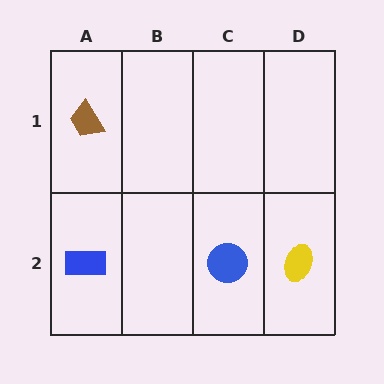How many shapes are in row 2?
3 shapes.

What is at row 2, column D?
A yellow ellipse.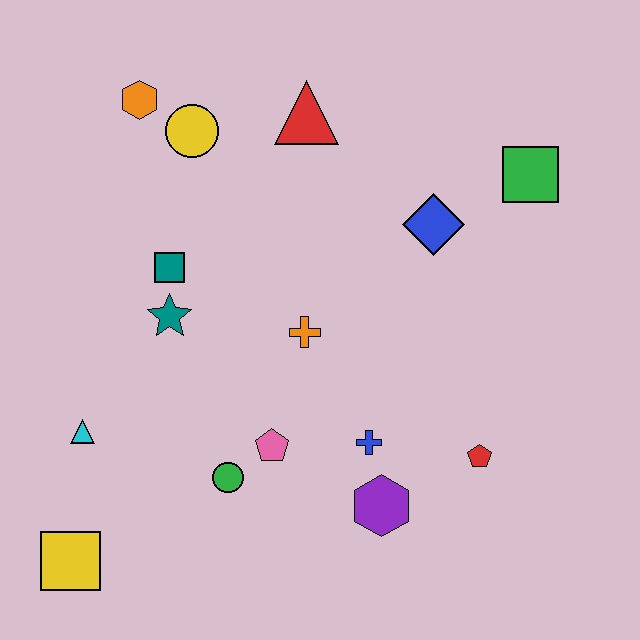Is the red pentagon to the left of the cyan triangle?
No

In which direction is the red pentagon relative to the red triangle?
The red pentagon is below the red triangle.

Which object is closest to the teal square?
The teal star is closest to the teal square.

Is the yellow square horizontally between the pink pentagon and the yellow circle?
No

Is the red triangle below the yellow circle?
No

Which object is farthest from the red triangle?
The yellow square is farthest from the red triangle.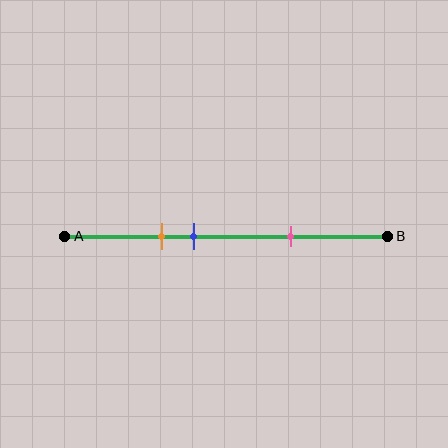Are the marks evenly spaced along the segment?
No, the marks are not evenly spaced.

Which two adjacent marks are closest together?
The orange and blue marks are the closest adjacent pair.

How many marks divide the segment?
There are 3 marks dividing the segment.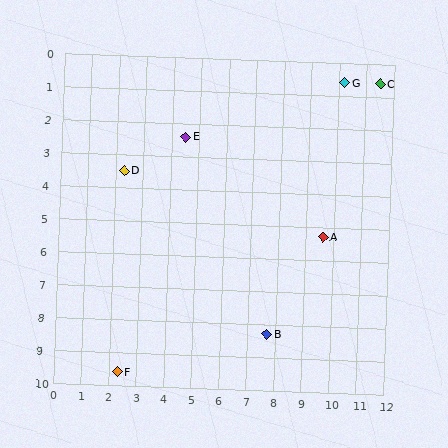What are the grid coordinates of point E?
Point E is at approximately (4.5, 2.4).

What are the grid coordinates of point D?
Point D is at approximately (2.3, 3.5).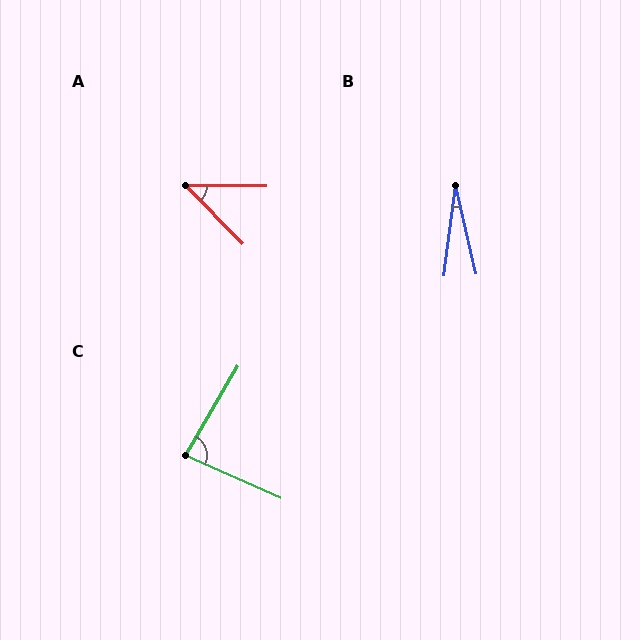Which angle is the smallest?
B, at approximately 20 degrees.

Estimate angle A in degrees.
Approximately 45 degrees.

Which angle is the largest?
C, at approximately 84 degrees.